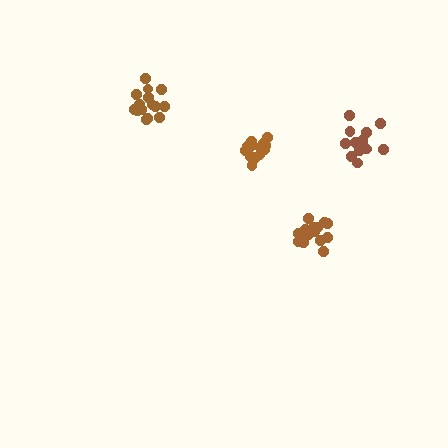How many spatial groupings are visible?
There are 4 spatial groupings.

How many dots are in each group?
Group 1: 14 dots, Group 2: 15 dots, Group 3: 15 dots, Group 4: 15 dots (59 total).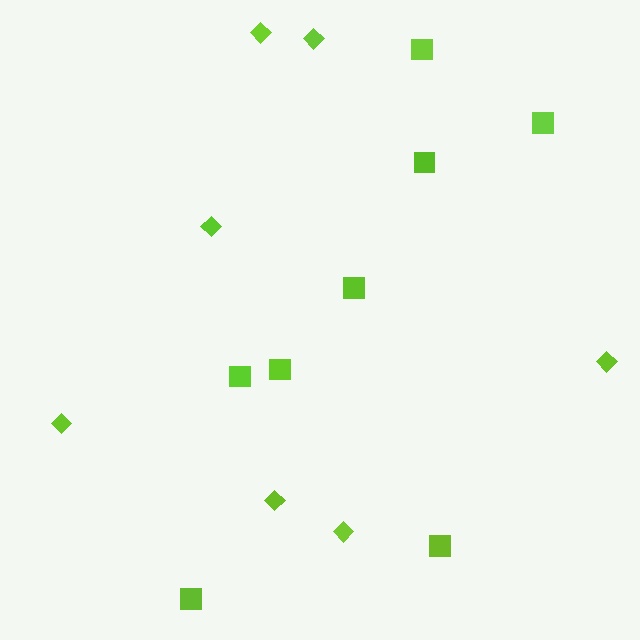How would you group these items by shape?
There are 2 groups: one group of squares (8) and one group of diamonds (7).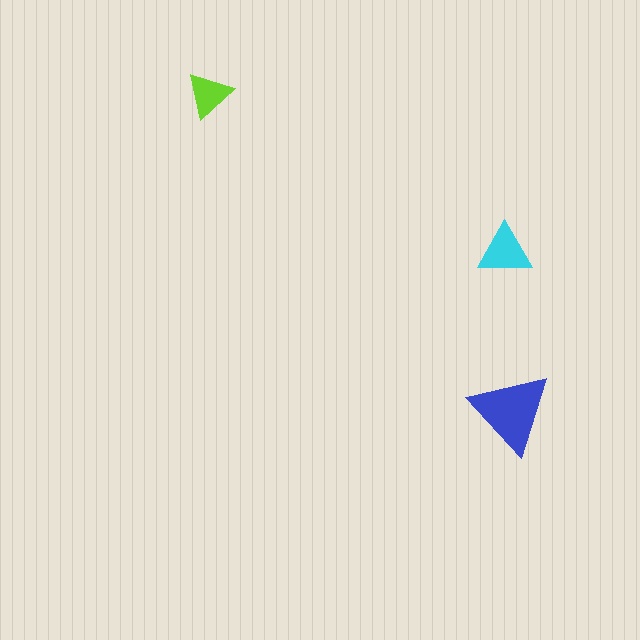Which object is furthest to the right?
The blue triangle is rightmost.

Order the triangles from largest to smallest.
the blue one, the cyan one, the lime one.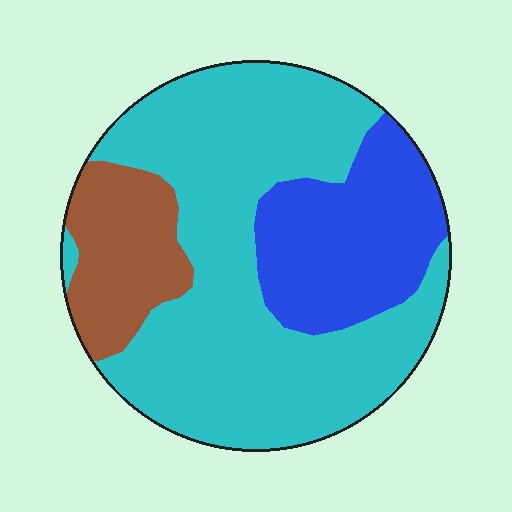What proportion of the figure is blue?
Blue takes up between a sixth and a third of the figure.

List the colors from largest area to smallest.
From largest to smallest: cyan, blue, brown.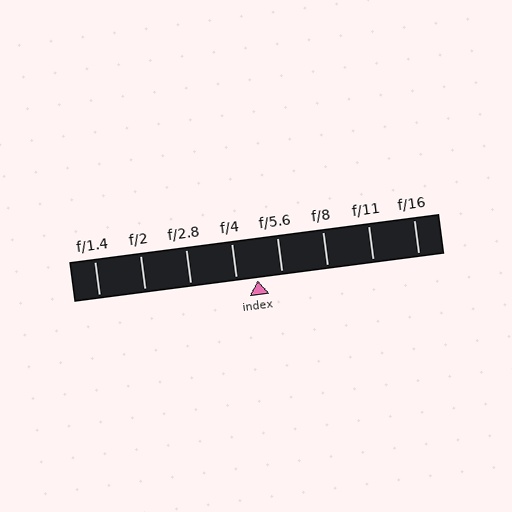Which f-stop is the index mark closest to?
The index mark is closest to f/4.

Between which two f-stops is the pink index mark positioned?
The index mark is between f/4 and f/5.6.